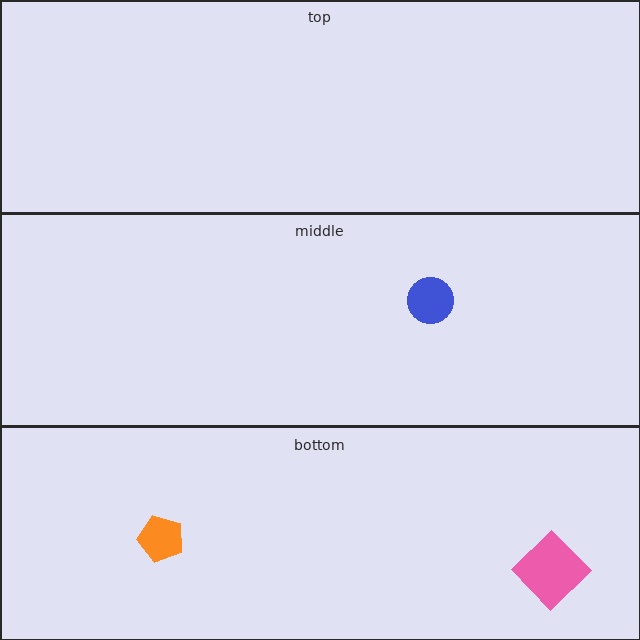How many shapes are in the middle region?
1.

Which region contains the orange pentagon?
The bottom region.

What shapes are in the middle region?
The blue circle.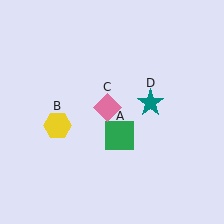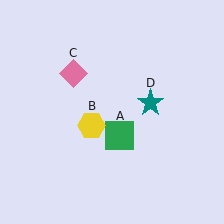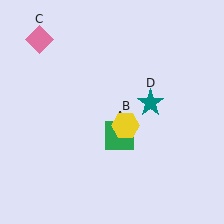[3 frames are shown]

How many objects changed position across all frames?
2 objects changed position: yellow hexagon (object B), pink diamond (object C).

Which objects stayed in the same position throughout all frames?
Green square (object A) and teal star (object D) remained stationary.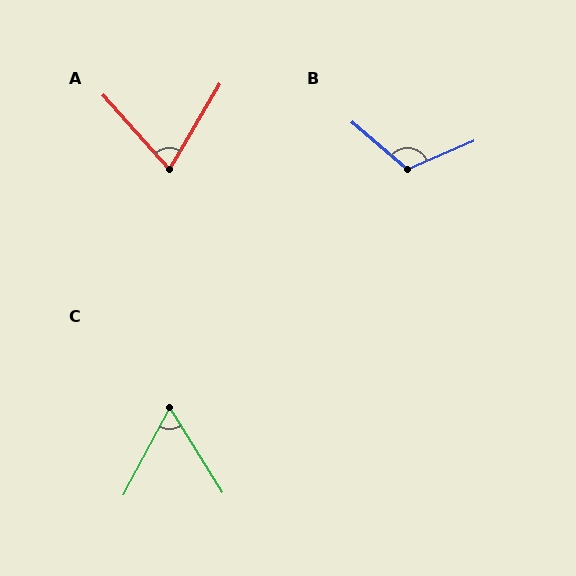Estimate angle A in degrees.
Approximately 72 degrees.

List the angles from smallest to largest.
C (60°), A (72°), B (116°).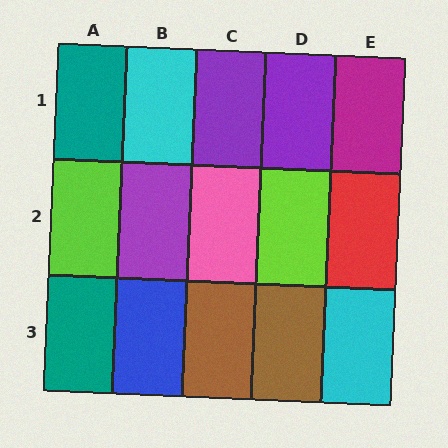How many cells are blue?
1 cell is blue.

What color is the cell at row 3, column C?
Brown.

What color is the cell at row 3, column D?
Brown.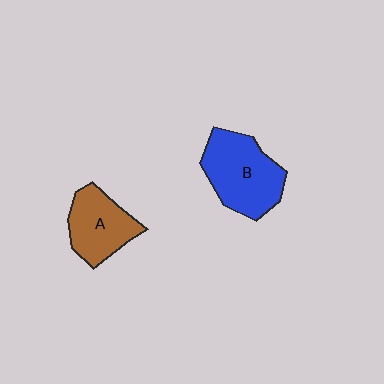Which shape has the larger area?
Shape B (blue).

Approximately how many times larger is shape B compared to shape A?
Approximately 1.3 times.